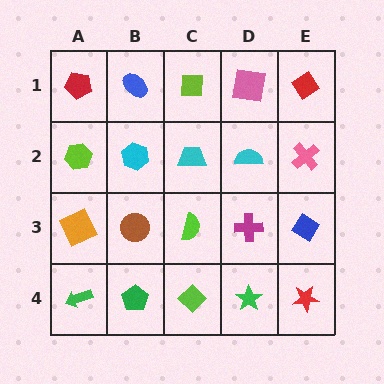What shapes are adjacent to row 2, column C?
A lime square (row 1, column C), a lime semicircle (row 3, column C), a cyan hexagon (row 2, column B), a cyan semicircle (row 2, column D).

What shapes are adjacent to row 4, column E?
A blue diamond (row 3, column E), a green star (row 4, column D).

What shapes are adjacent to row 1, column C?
A cyan trapezoid (row 2, column C), a blue ellipse (row 1, column B), a pink square (row 1, column D).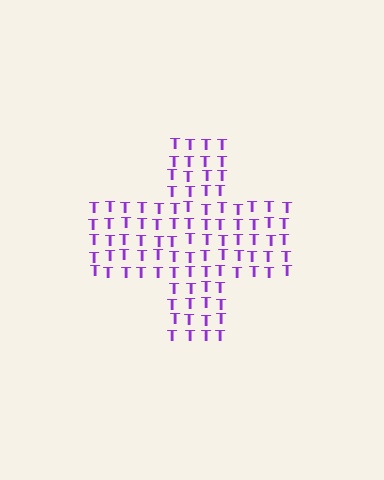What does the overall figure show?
The overall figure shows a cross.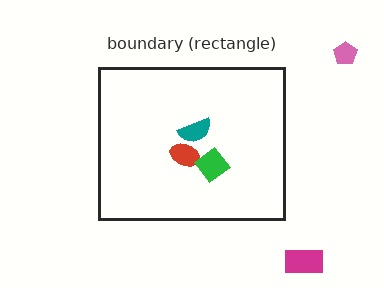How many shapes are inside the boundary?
3 inside, 2 outside.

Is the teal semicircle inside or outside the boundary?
Inside.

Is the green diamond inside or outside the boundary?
Inside.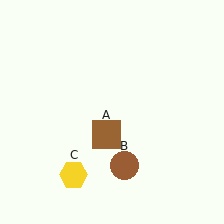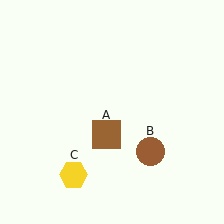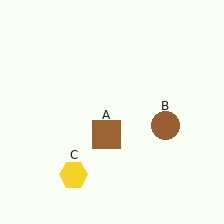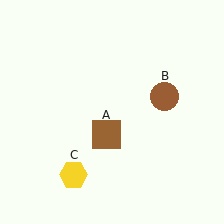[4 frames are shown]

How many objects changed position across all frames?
1 object changed position: brown circle (object B).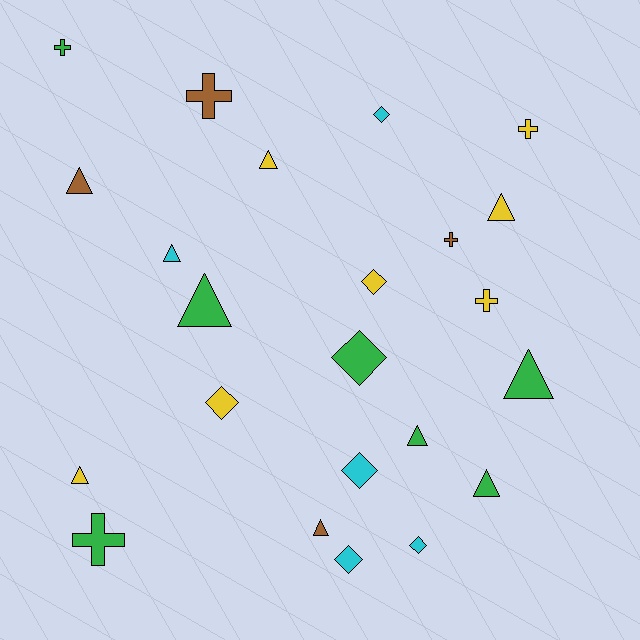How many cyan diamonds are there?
There are 4 cyan diamonds.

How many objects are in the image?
There are 23 objects.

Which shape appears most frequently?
Triangle, with 10 objects.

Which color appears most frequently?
Yellow, with 7 objects.